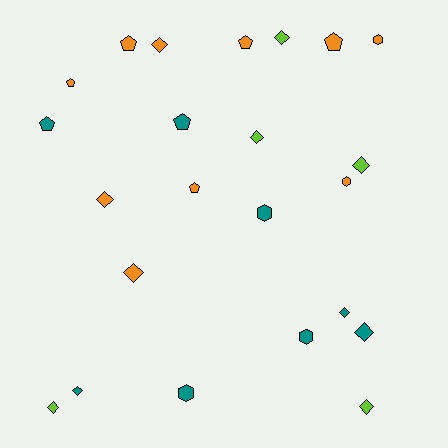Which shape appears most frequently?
Diamond, with 11 objects.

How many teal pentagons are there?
There are 2 teal pentagons.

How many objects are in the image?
There are 23 objects.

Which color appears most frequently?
Orange, with 10 objects.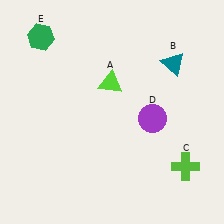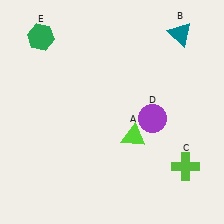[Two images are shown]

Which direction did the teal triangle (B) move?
The teal triangle (B) moved up.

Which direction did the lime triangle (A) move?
The lime triangle (A) moved down.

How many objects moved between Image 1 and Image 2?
2 objects moved between the two images.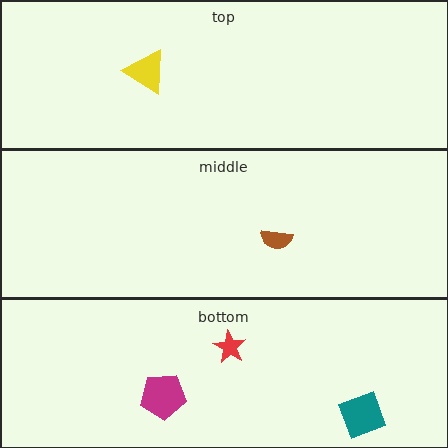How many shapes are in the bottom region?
3.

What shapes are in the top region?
The yellow triangle.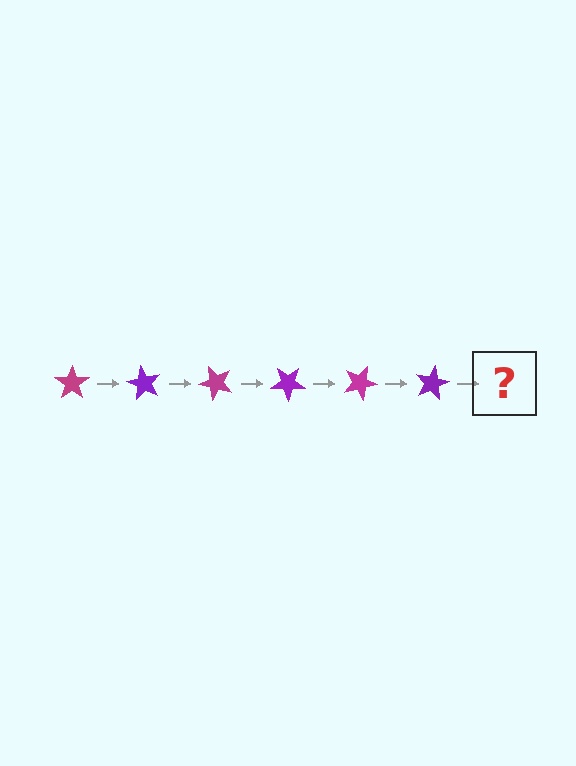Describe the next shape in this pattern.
It should be a magenta star, rotated 360 degrees from the start.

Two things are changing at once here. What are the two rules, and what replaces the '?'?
The two rules are that it rotates 60 degrees each step and the color cycles through magenta and purple. The '?' should be a magenta star, rotated 360 degrees from the start.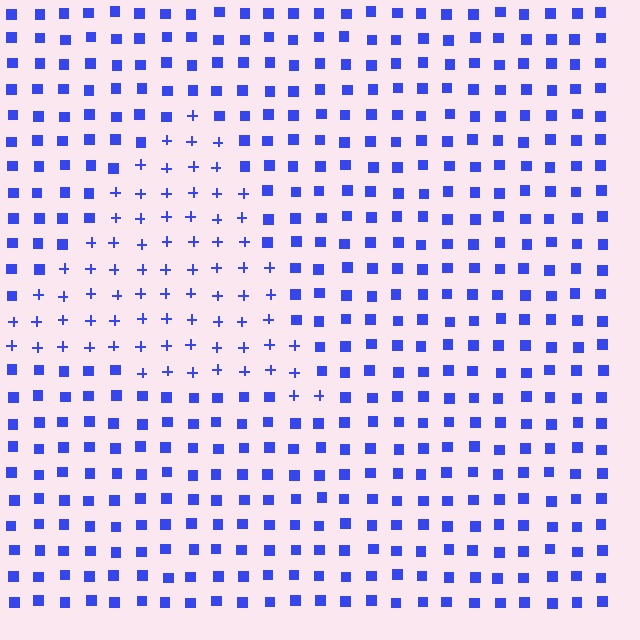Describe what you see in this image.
The image is filled with small blue elements arranged in a uniform grid. A triangle-shaped region contains plus signs, while the surrounding area contains squares. The boundary is defined purely by the change in element shape.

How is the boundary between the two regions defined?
The boundary is defined by a change in element shape: plus signs inside vs. squares outside. All elements share the same color and spacing.